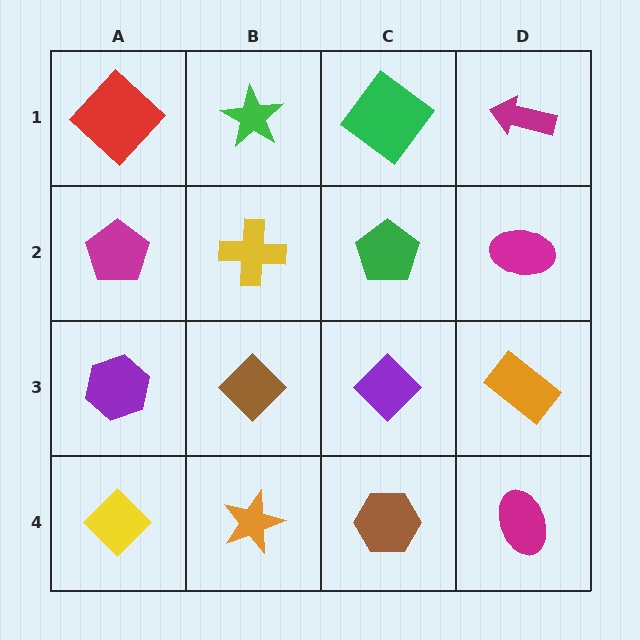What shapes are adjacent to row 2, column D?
A magenta arrow (row 1, column D), an orange rectangle (row 3, column D), a green pentagon (row 2, column C).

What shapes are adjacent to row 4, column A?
A purple hexagon (row 3, column A), an orange star (row 4, column B).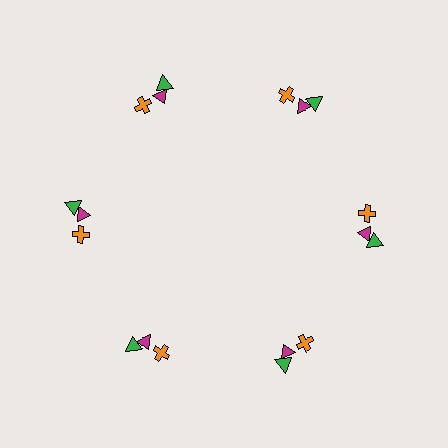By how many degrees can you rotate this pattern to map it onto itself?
The pattern maps onto itself every 60 degrees of rotation.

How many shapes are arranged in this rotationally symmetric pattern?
There are 18 shapes, arranged in 6 groups of 3.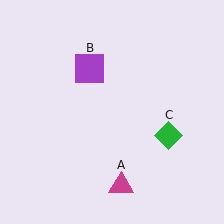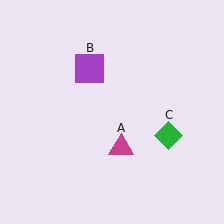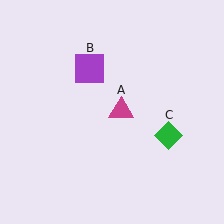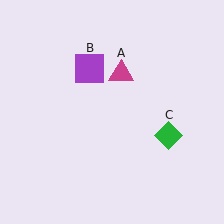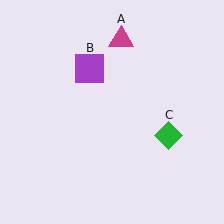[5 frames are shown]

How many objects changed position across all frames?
1 object changed position: magenta triangle (object A).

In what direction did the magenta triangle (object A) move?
The magenta triangle (object A) moved up.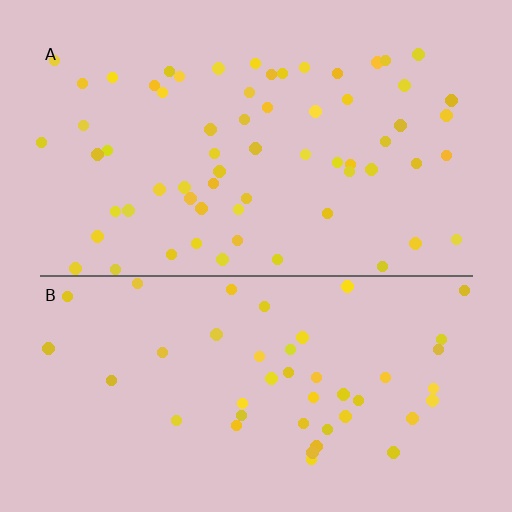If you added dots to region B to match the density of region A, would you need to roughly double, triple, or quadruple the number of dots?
Approximately double.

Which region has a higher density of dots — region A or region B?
A (the top).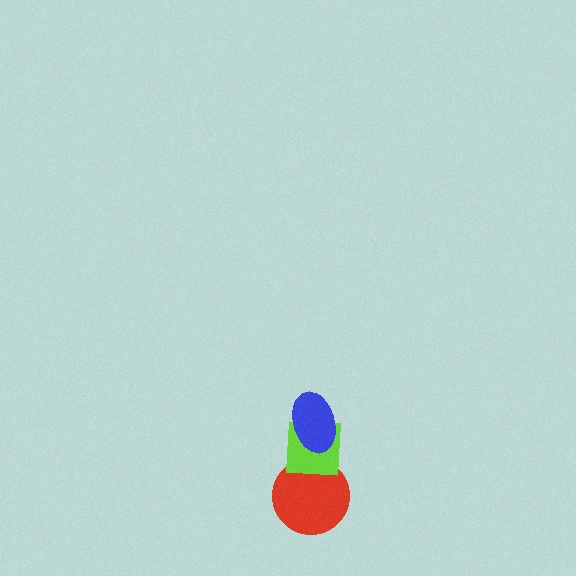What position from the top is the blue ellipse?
The blue ellipse is 1st from the top.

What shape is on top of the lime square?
The blue ellipse is on top of the lime square.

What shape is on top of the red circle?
The lime square is on top of the red circle.